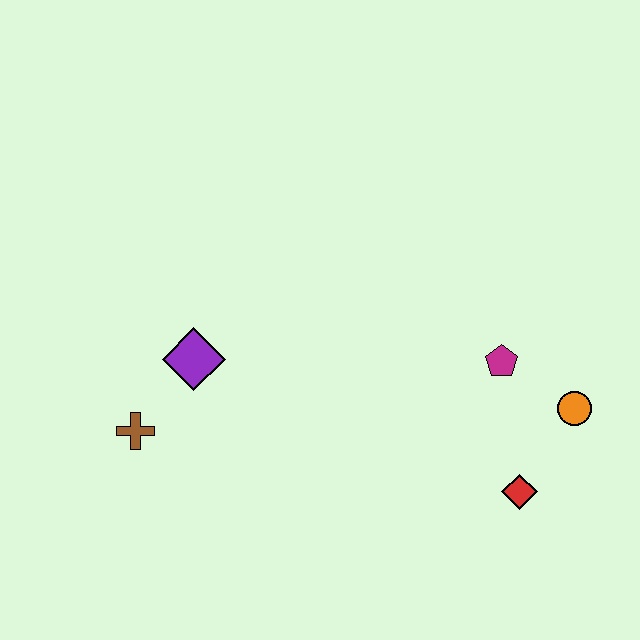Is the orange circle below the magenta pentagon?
Yes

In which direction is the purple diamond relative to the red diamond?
The purple diamond is to the left of the red diamond.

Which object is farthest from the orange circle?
The brown cross is farthest from the orange circle.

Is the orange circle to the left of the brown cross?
No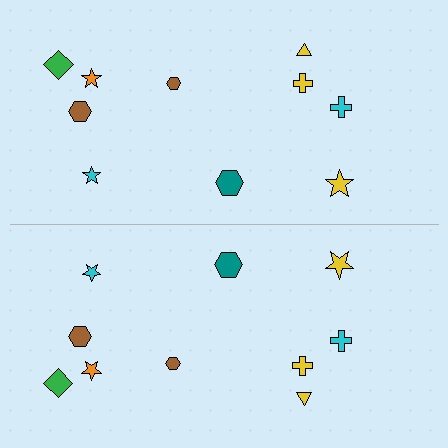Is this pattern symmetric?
Yes, this pattern has bilateral (reflection) symmetry.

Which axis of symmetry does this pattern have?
The pattern has a horizontal axis of symmetry running through the center of the image.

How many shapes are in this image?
There are 20 shapes in this image.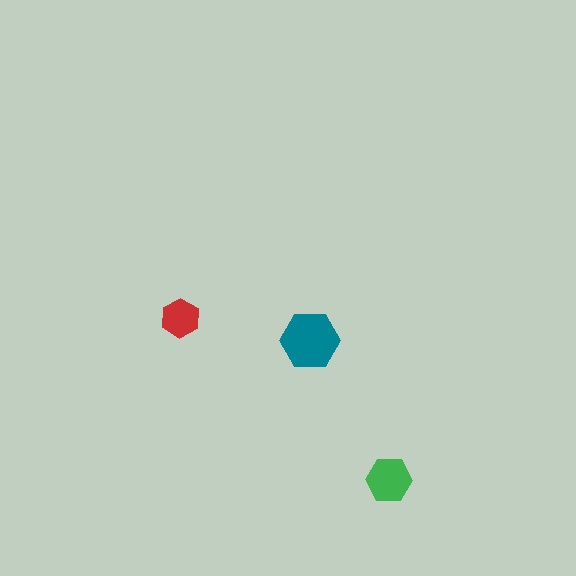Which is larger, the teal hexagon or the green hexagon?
The teal one.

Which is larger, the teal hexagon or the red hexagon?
The teal one.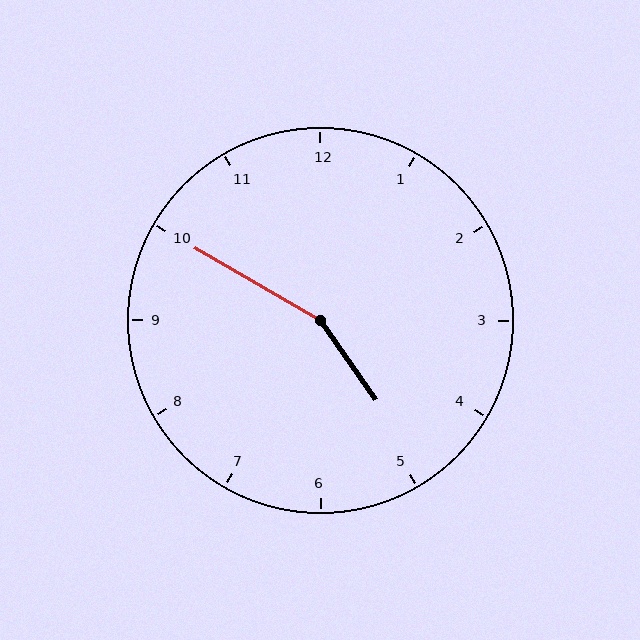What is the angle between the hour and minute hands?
Approximately 155 degrees.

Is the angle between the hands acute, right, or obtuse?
It is obtuse.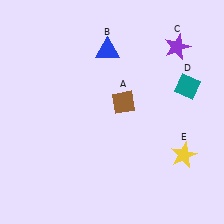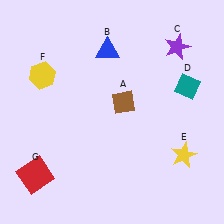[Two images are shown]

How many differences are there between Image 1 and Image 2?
There are 2 differences between the two images.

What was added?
A yellow hexagon (F), a red square (G) were added in Image 2.